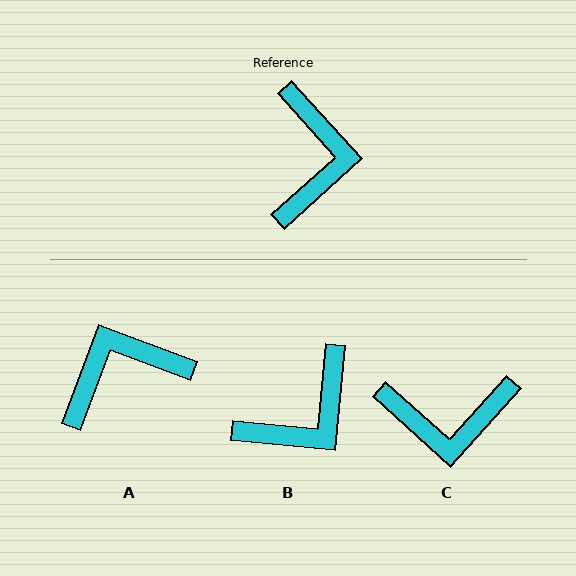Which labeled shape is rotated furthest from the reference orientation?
A, about 117 degrees away.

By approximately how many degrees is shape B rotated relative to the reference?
Approximately 48 degrees clockwise.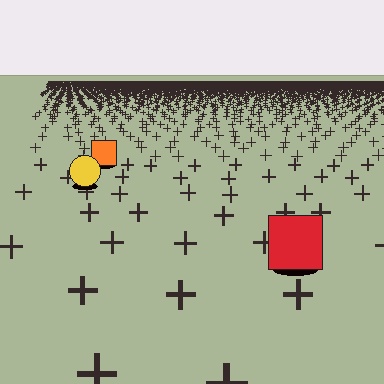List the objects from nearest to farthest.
From nearest to farthest: the red square, the yellow circle, the orange square.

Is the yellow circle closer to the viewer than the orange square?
Yes. The yellow circle is closer — you can tell from the texture gradient: the ground texture is coarser near it.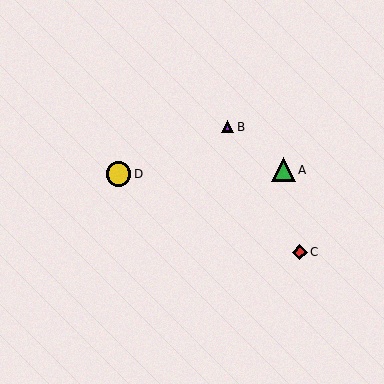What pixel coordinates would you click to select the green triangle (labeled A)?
Click at (283, 170) to select the green triangle A.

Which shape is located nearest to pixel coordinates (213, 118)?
The purple triangle (labeled B) at (227, 127) is nearest to that location.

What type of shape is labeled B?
Shape B is a purple triangle.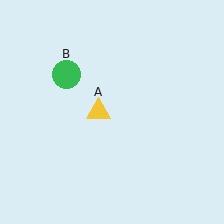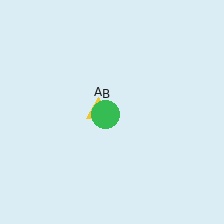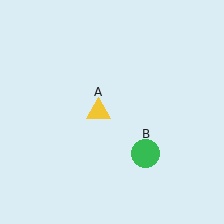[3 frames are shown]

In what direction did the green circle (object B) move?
The green circle (object B) moved down and to the right.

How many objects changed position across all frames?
1 object changed position: green circle (object B).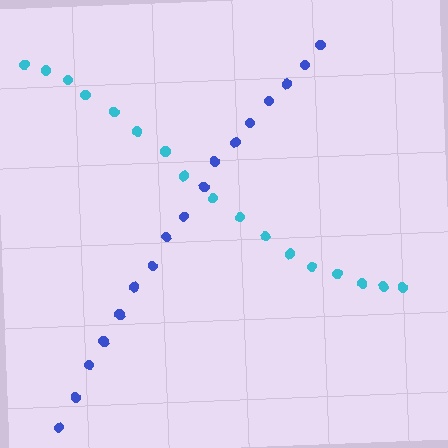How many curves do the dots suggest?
There are 2 distinct paths.